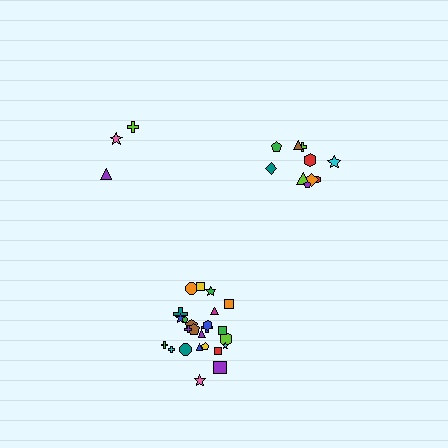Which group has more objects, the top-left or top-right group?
The top-right group.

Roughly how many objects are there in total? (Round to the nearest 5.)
Roughly 40 objects in total.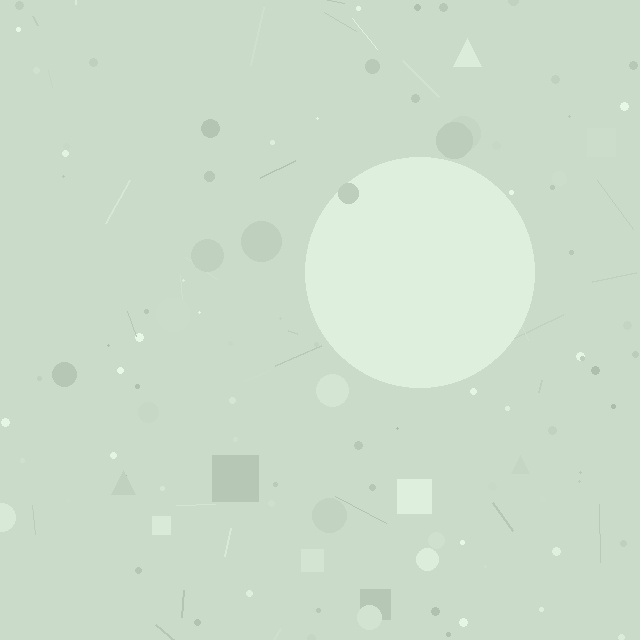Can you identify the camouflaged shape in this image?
The camouflaged shape is a circle.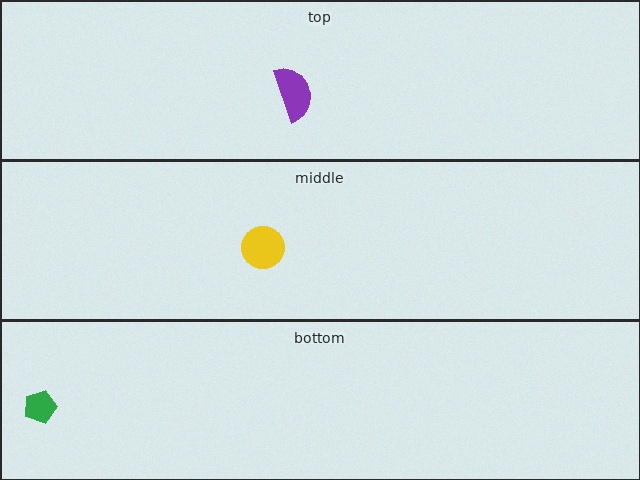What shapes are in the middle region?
The yellow circle.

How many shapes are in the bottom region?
1.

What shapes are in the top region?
The purple semicircle.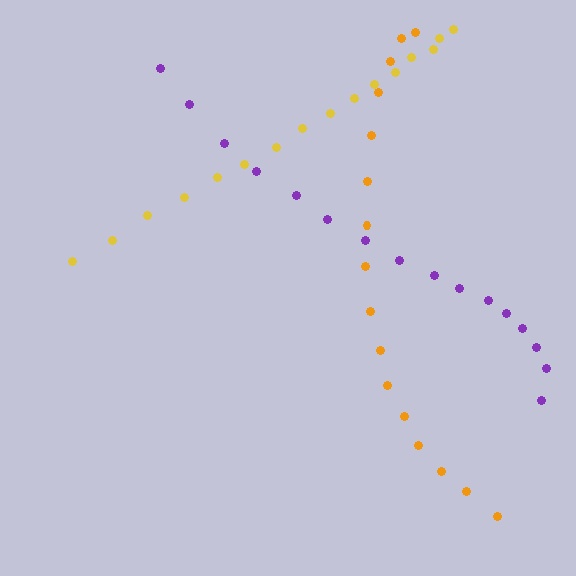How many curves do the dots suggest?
There are 3 distinct paths.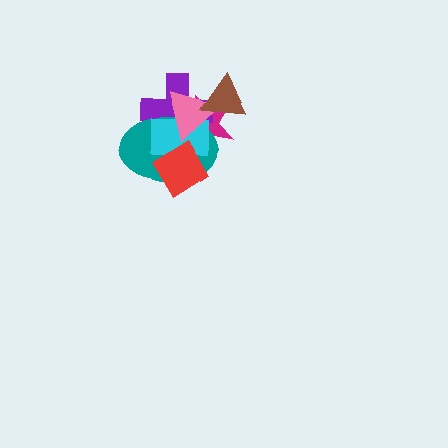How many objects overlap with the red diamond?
3 objects overlap with the red diamond.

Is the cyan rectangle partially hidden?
Yes, it is partially covered by another shape.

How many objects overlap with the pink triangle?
5 objects overlap with the pink triangle.